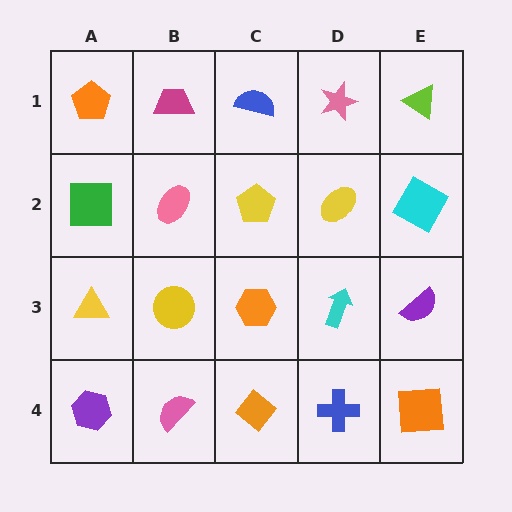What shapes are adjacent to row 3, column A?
A green square (row 2, column A), a purple hexagon (row 4, column A), a yellow circle (row 3, column B).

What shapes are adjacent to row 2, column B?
A magenta trapezoid (row 1, column B), a yellow circle (row 3, column B), a green square (row 2, column A), a yellow pentagon (row 2, column C).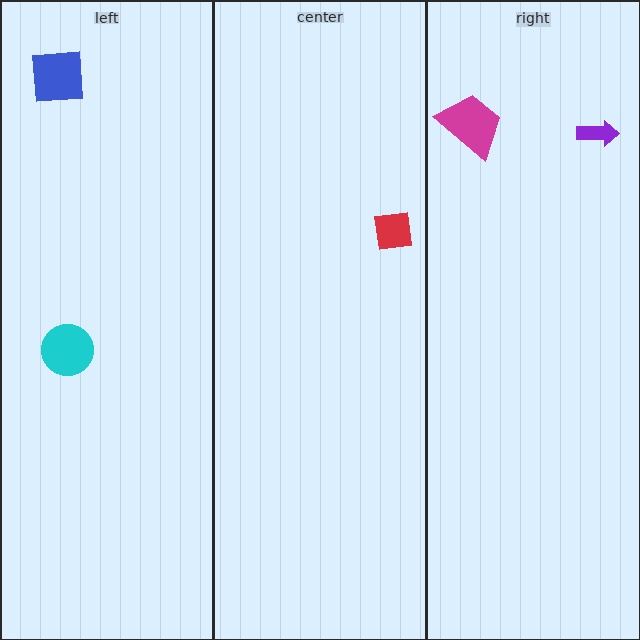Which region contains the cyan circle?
The left region.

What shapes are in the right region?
The purple arrow, the magenta trapezoid.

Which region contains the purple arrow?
The right region.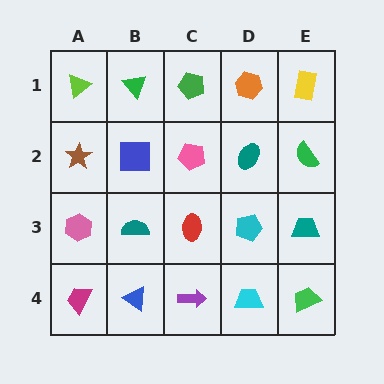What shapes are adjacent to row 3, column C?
A pink pentagon (row 2, column C), a purple arrow (row 4, column C), a teal semicircle (row 3, column B), a cyan pentagon (row 3, column D).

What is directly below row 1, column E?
A green semicircle.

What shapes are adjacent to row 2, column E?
A yellow rectangle (row 1, column E), a teal trapezoid (row 3, column E), a teal ellipse (row 2, column D).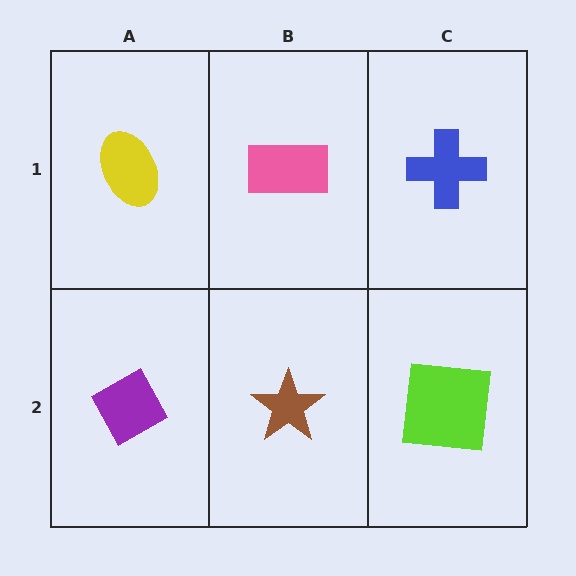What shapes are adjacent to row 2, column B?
A pink rectangle (row 1, column B), a purple diamond (row 2, column A), a lime square (row 2, column C).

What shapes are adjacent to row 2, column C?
A blue cross (row 1, column C), a brown star (row 2, column B).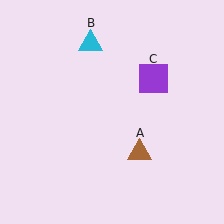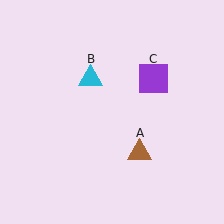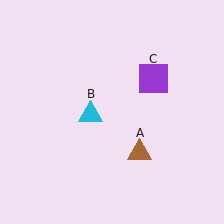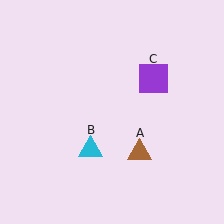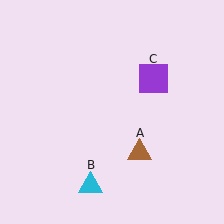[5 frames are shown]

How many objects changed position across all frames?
1 object changed position: cyan triangle (object B).